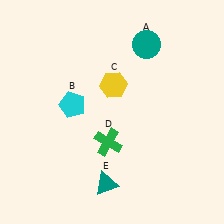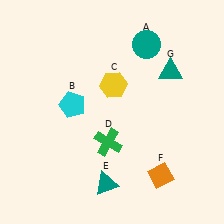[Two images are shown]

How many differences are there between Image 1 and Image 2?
There are 2 differences between the two images.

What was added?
An orange diamond (F), a teal triangle (G) were added in Image 2.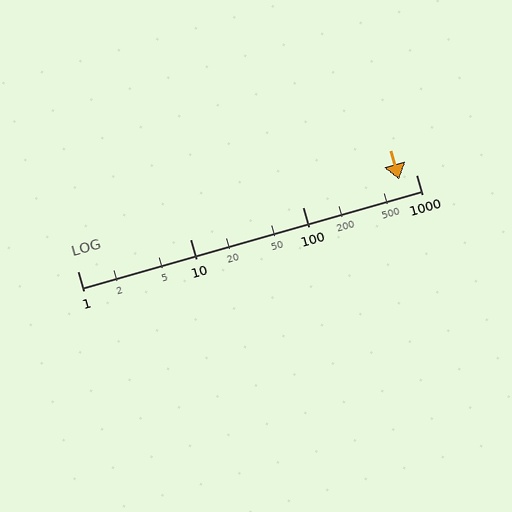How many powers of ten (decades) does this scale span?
The scale spans 3 decades, from 1 to 1000.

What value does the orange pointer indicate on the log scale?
The pointer indicates approximately 710.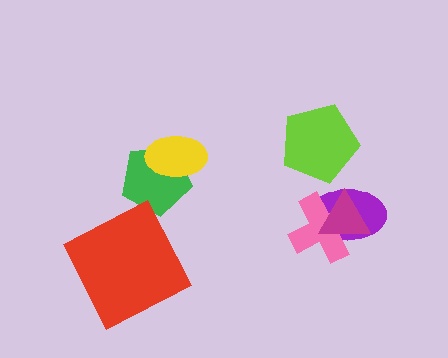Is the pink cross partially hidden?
Yes, it is partially covered by another shape.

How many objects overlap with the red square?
0 objects overlap with the red square.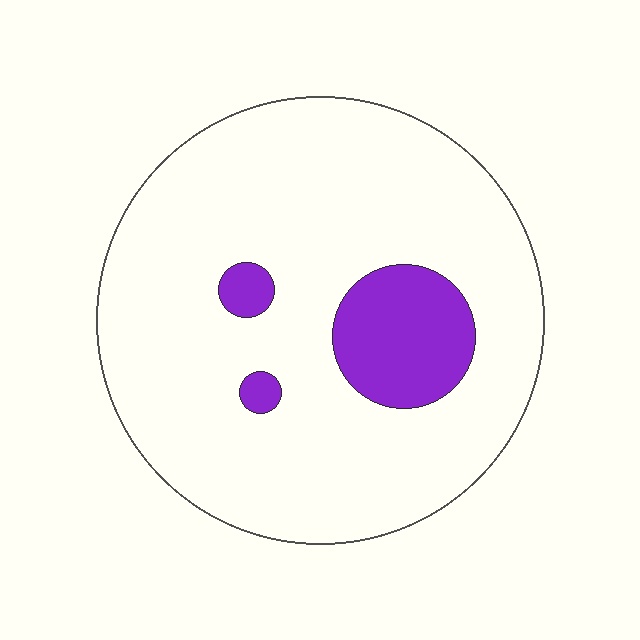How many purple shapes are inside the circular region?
3.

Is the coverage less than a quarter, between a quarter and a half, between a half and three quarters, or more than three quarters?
Less than a quarter.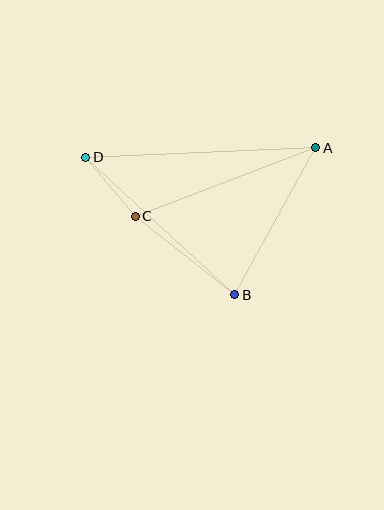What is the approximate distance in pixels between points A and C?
The distance between A and C is approximately 193 pixels.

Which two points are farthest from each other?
Points A and D are farthest from each other.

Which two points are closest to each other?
Points C and D are closest to each other.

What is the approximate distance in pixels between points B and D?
The distance between B and D is approximately 203 pixels.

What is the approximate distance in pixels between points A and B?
The distance between A and B is approximately 168 pixels.